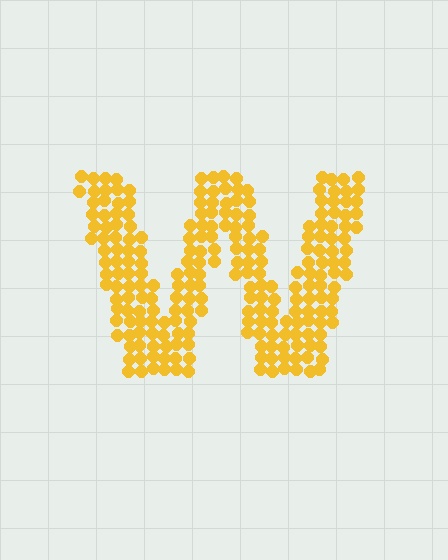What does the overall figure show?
The overall figure shows the letter W.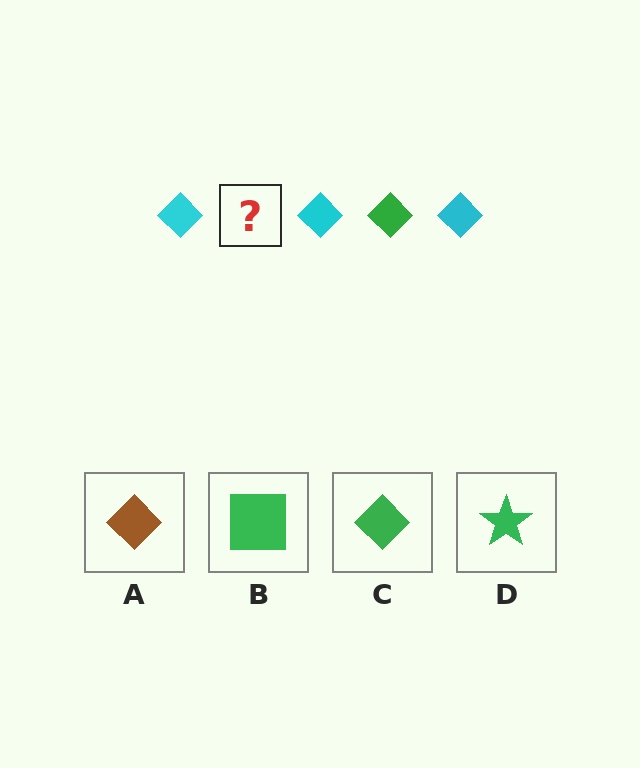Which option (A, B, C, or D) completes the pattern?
C.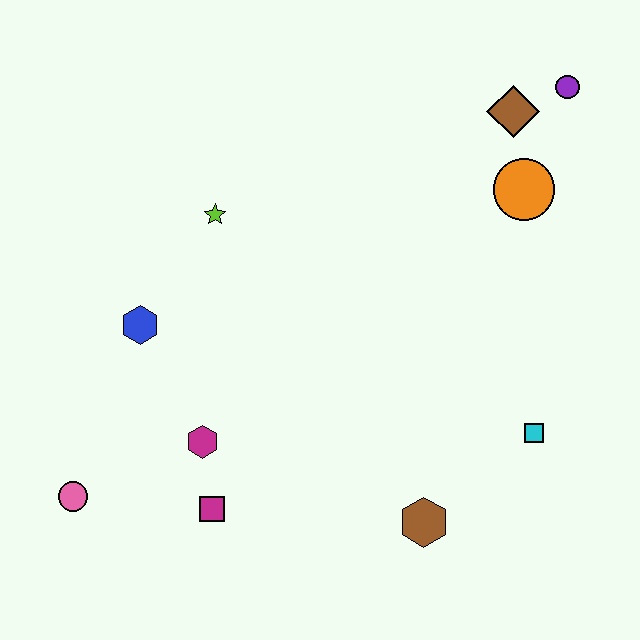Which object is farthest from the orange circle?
The pink circle is farthest from the orange circle.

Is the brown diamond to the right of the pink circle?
Yes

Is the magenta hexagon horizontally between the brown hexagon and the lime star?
No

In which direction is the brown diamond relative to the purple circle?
The brown diamond is to the left of the purple circle.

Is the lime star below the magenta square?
No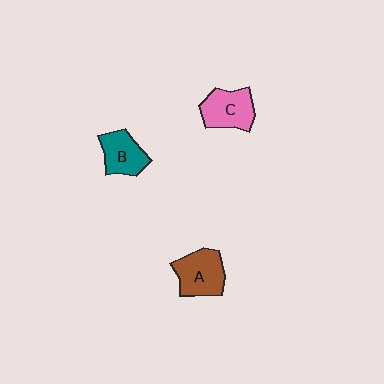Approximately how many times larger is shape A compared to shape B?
Approximately 1.2 times.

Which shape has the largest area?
Shape A (brown).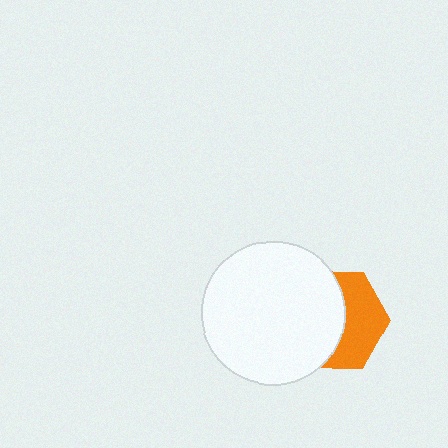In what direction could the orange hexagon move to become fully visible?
The orange hexagon could move right. That would shift it out from behind the white circle entirely.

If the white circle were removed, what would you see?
You would see the complete orange hexagon.